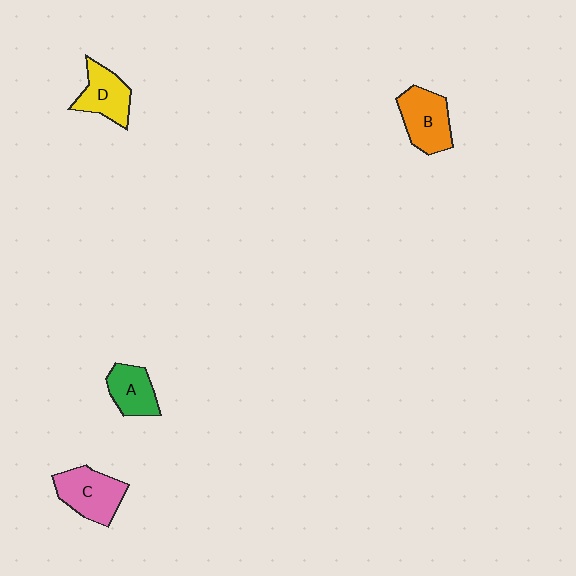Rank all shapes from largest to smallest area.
From largest to smallest: C (pink), B (orange), D (yellow), A (green).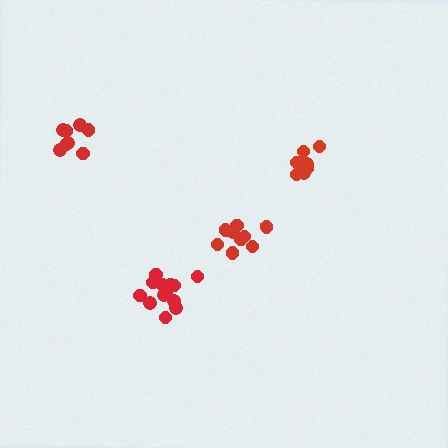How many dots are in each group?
Group 1: 10 dots, Group 2: 8 dots, Group 3: 14 dots, Group 4: 8 dots (40 total).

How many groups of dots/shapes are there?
There are 4 groups.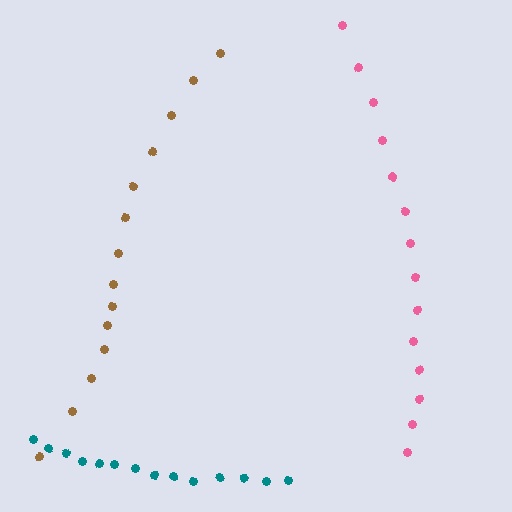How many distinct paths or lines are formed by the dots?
There are 3 distinct paths.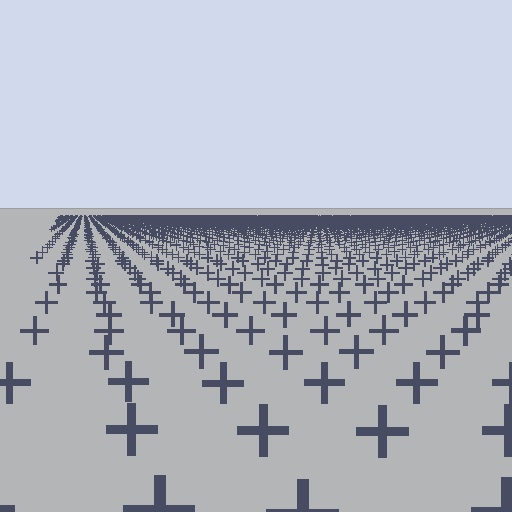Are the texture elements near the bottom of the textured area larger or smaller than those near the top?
Larger. Near the bottom, elements are closer to the viewer and appear at a bigger on-screen size.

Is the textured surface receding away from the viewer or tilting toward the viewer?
The surface is receding away from the viewer. Texture elements get smaller and denser toward the top.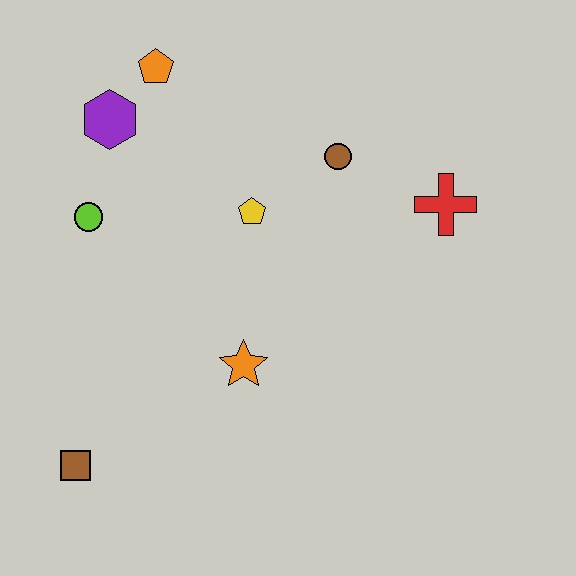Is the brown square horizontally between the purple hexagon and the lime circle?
No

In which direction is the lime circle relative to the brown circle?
The lime circle is to the left of the brown circle.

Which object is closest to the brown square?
The orange star is closest to the brown square.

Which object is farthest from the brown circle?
The brown square is farthest from the brown circle.